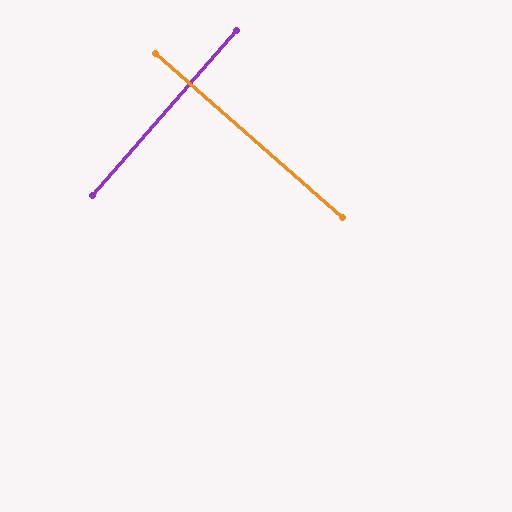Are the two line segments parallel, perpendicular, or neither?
Perpendicular — they meet at approximately 90°.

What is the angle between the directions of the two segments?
Approximately 90 degrees.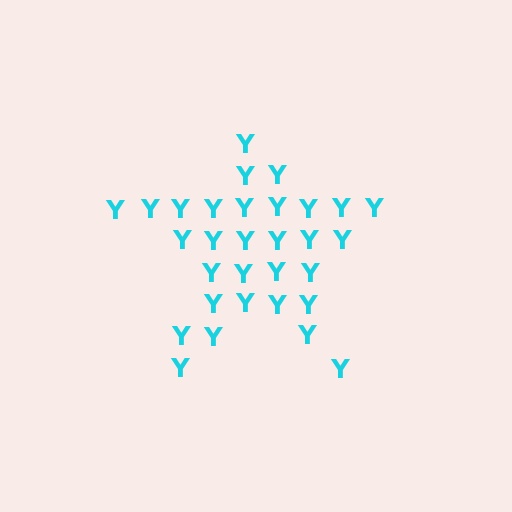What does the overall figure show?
The overall figure shows a star.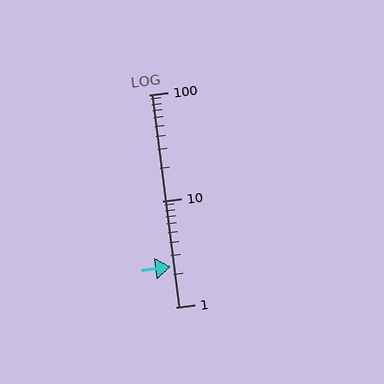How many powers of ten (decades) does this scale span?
The scale spans 2 decades, from 1 to 100.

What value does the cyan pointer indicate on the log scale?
The pointer indicates approximately 2.4.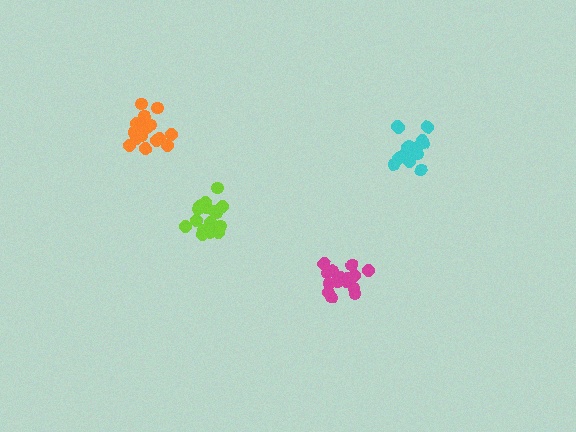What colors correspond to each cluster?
The clusters are colored: orange, magenta, cyan, lime.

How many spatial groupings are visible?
There are 4 spatial groupings.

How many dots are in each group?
Group 1: 18 dots, Group 2: 15 dots, Group 3: 15 dots, Group 4: 18 dots (66 total).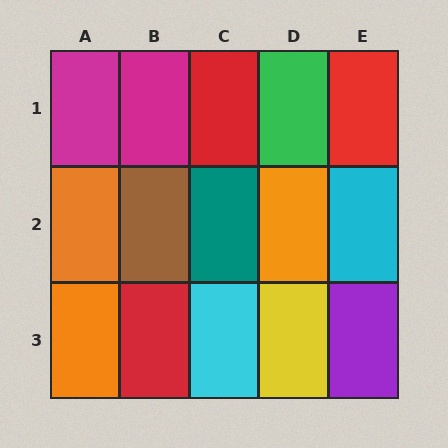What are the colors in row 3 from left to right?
Orange, red, cyan, yellow, purple.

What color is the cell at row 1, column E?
Red.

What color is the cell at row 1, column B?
Magenta.